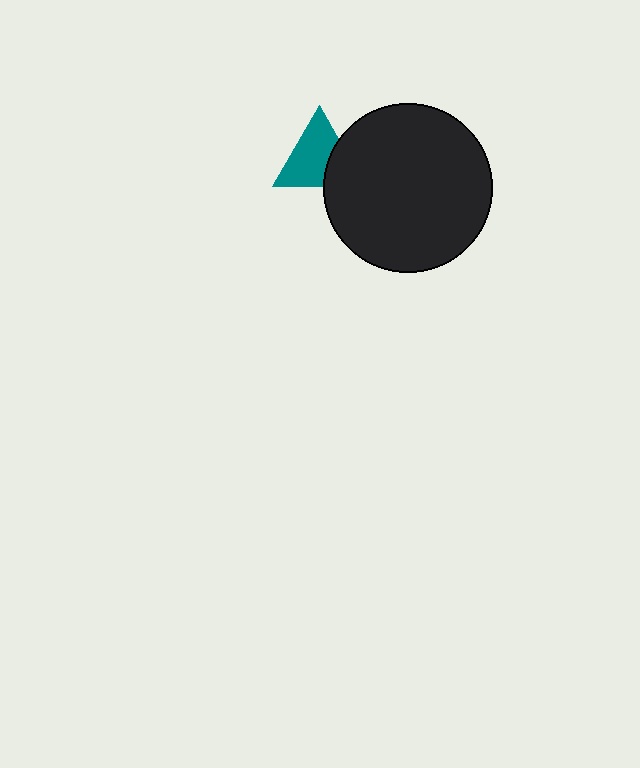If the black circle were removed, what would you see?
You would see the complete teal triangle.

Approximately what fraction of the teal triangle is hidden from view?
Roughly 30% of the teal triangle is hidden behind the black circle.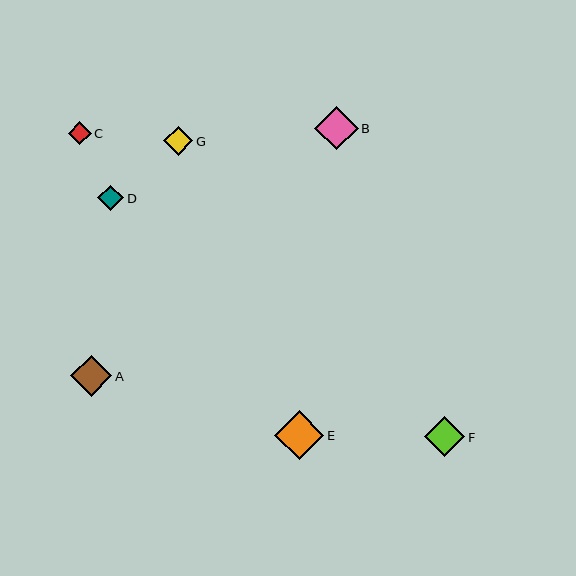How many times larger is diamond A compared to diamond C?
Diamond A is approximately 1.8 times the size of diamond C.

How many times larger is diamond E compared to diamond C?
Diamond E is approximately 2.1 times the size of diamond C.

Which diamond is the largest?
Diamond E is the largest with a size of approximately 49 pixels.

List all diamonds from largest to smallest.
From largest to smallest: E, B, A, F, G, D, C.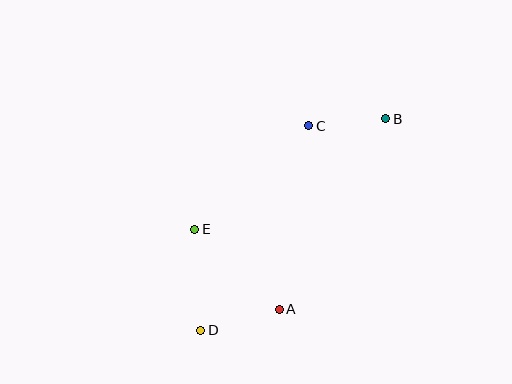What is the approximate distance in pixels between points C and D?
The distance between C and D is approximately 231 pixels.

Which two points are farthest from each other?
Points B and D are farthest from each other.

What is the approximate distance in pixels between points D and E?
The distance between D and E is approximately 101 pixels.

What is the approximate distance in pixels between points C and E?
The distance between C and E is approximately 154 pixels.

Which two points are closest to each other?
Points B and C are closest to each other.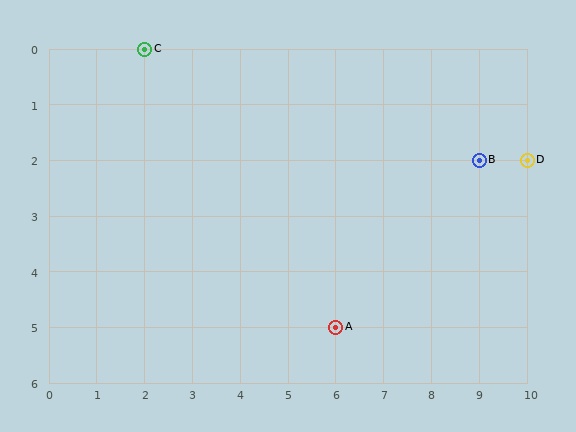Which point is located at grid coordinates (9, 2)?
Point B is at (9, 2).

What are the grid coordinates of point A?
Point A is at grid coordinates (6, 5).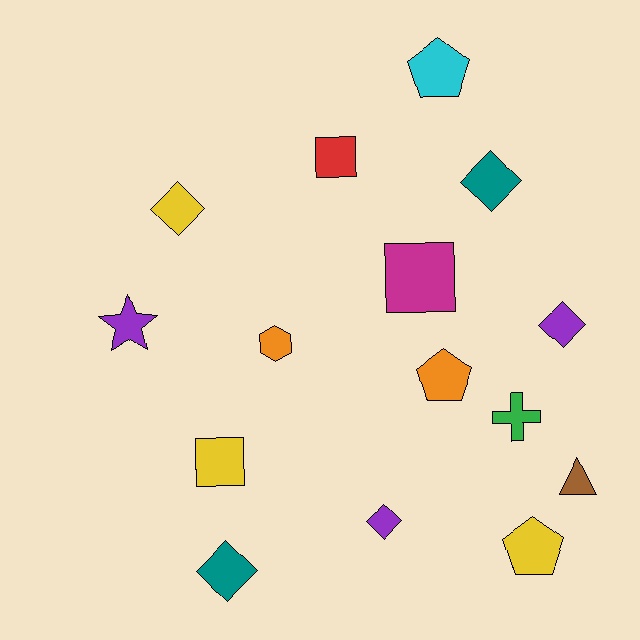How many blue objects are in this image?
There are no blue objects.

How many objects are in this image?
There are 15 objects.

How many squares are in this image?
There are 3 squares.